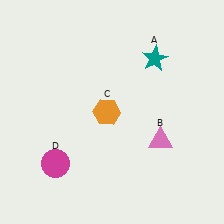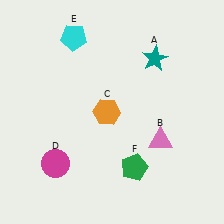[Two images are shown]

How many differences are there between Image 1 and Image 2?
There are 2 differences between the two images.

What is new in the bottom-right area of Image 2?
A green pentagon (F) was added in the bottom-right area of Image 2.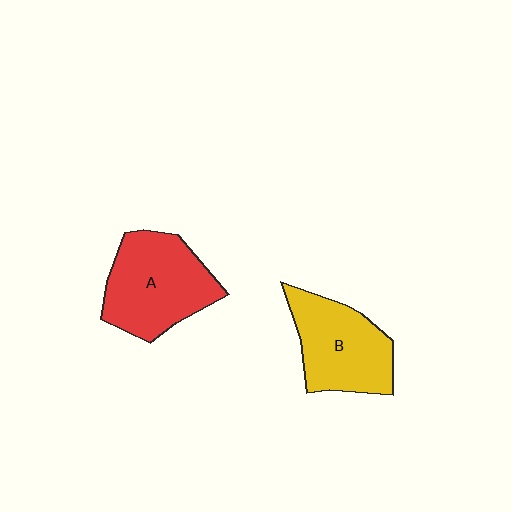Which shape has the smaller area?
Shape B (yellow).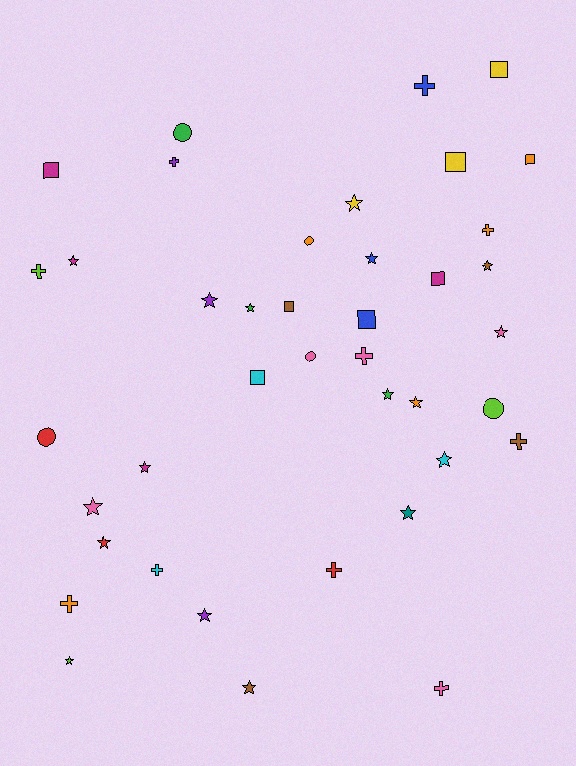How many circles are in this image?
There are 5 circles.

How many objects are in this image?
There are 40 objects.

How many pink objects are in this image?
There are 5 pink objects.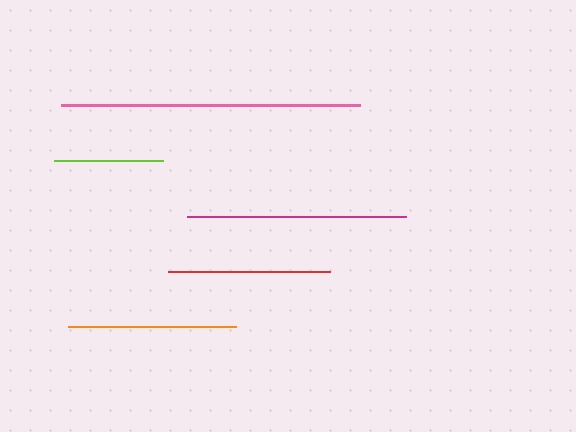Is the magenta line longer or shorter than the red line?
The magenta line is longer than the red line.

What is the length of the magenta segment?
The magenta segment is approximately 219 pixels long.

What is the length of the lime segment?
The lime segment is approximately 109 pixels long.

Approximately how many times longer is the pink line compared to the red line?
The pink line is approximately 1.8 times the length of the red line.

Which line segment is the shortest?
The lime line is the shortest at approximately 109 pixels.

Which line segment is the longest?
The pink line is the longest at approximately 300 pixels.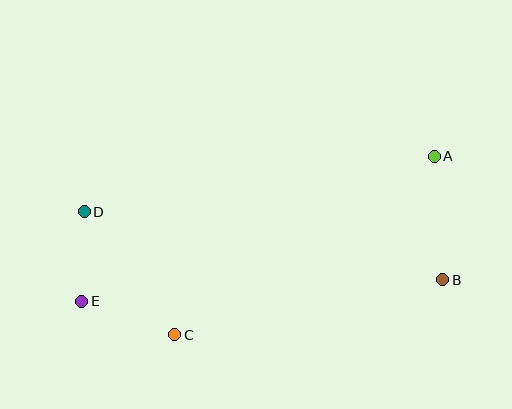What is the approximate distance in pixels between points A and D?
The distance between A and D is approximately 354 pixels.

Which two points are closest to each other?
Points D and E are closest to each other.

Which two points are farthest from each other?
Points A and E are farthest from each other.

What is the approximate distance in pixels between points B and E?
The distance between B and E is approximately 361 pixels.